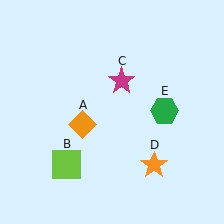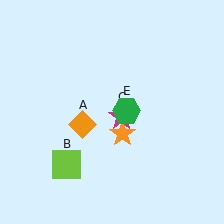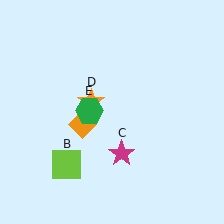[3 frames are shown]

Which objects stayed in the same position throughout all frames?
Orange diamond (object A) and lime square (object B) remained stationary.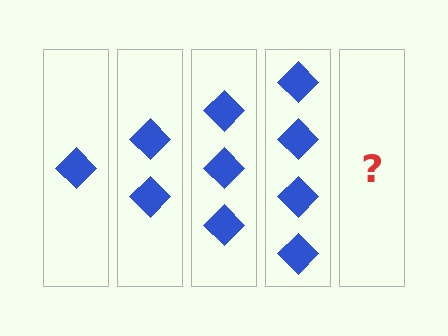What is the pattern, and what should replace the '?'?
The pattern is that each step adds one more diamond. The '?' should be 5 diamonds.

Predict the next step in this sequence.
The next step is 5 diamonds.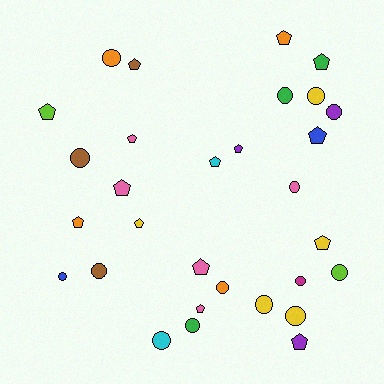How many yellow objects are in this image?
There are 5 yellow objects.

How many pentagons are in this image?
There are 15 pentagons.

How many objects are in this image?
There are 30 objects.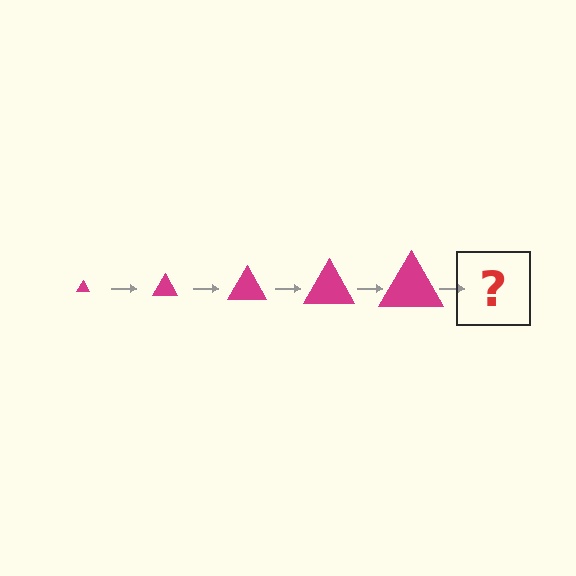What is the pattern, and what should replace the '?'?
The pattern is that the triangle gets progressively larger each step. The '?' should be a magenta triangle, larger than the previous one.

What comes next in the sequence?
The next element should be a magenta triangle, larger than the previous one.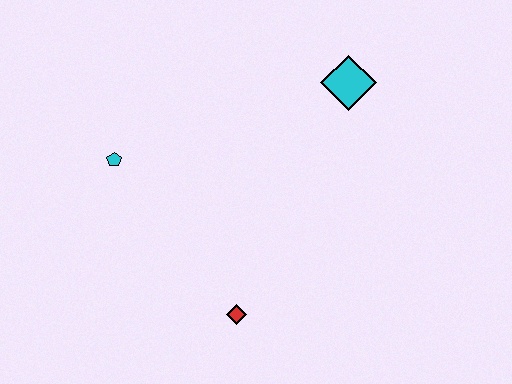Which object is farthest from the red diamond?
The cyan diamond is farthest from the red diamond.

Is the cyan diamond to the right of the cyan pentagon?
Yes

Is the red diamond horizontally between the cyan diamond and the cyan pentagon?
Yes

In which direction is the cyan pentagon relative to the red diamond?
The cyan pentagon is above the red diamond.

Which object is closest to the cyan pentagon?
The red diamond is closest to the cyan pentagon.